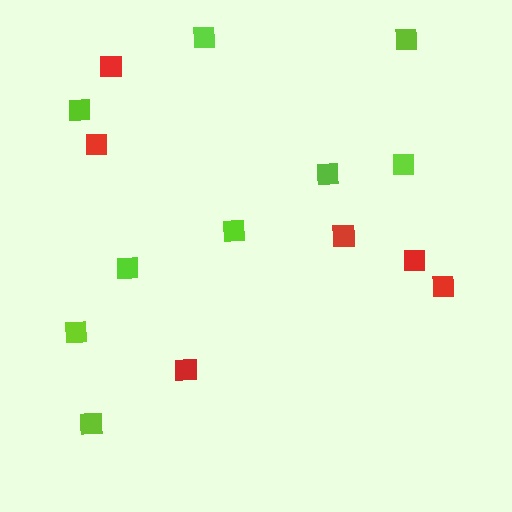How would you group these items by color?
There are 2 groups: one group of red squares (6) and one group of lime squares (9).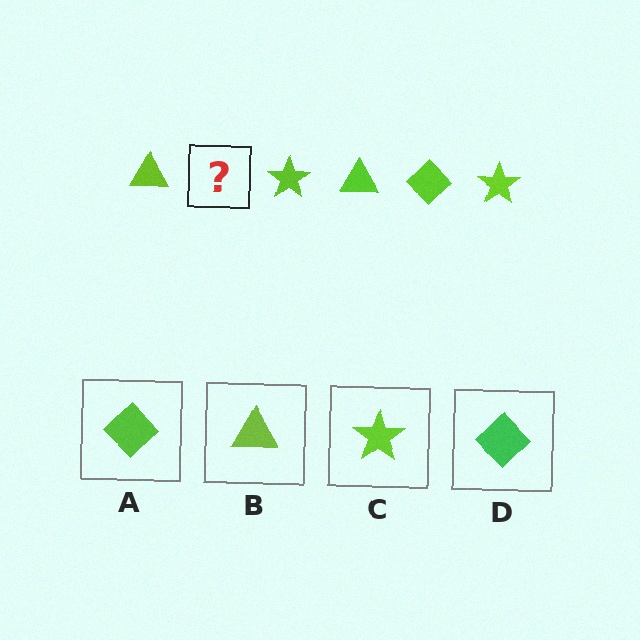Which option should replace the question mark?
Option A.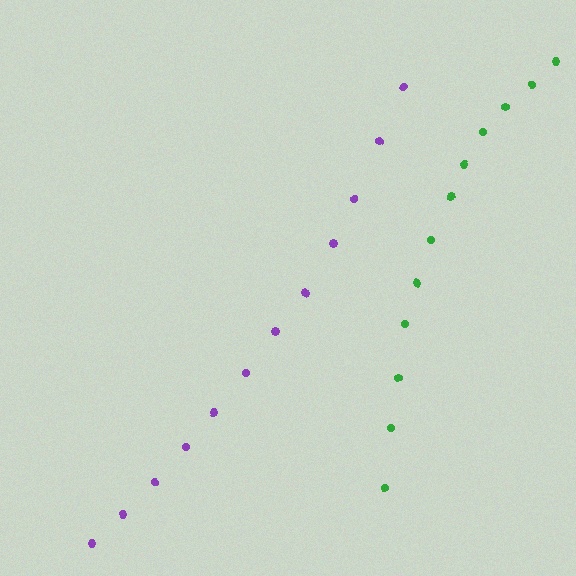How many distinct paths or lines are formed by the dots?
There are 2 distinct paths.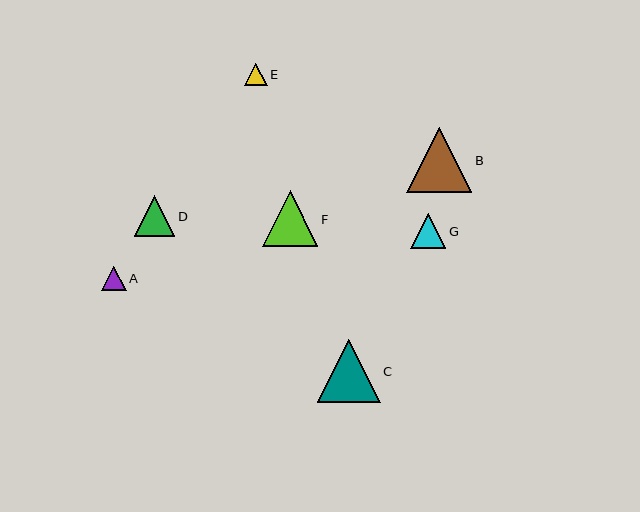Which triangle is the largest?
Triangle B is the largest with a size of approximately 65 pixels.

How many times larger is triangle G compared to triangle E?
Triangle G is approximately 1.5 times the size of triangle E.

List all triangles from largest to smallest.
From largest to smallest: B, C, F, D, G, A, E.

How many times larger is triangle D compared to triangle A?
Triangle D is approximately 1.7 times the size of triangle A.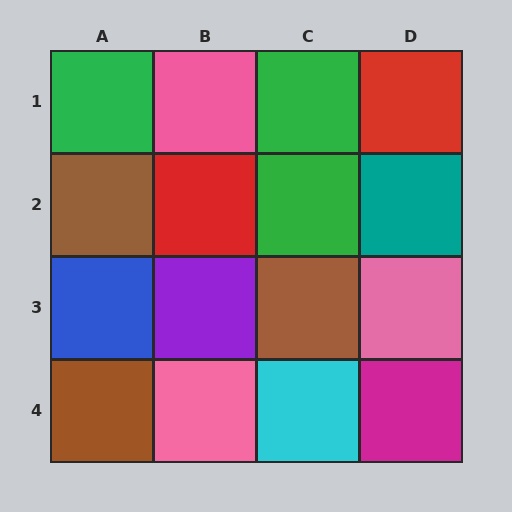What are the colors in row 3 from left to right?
Blue, purple, brown, pink.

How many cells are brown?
3 cells are brown.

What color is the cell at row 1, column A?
Green.